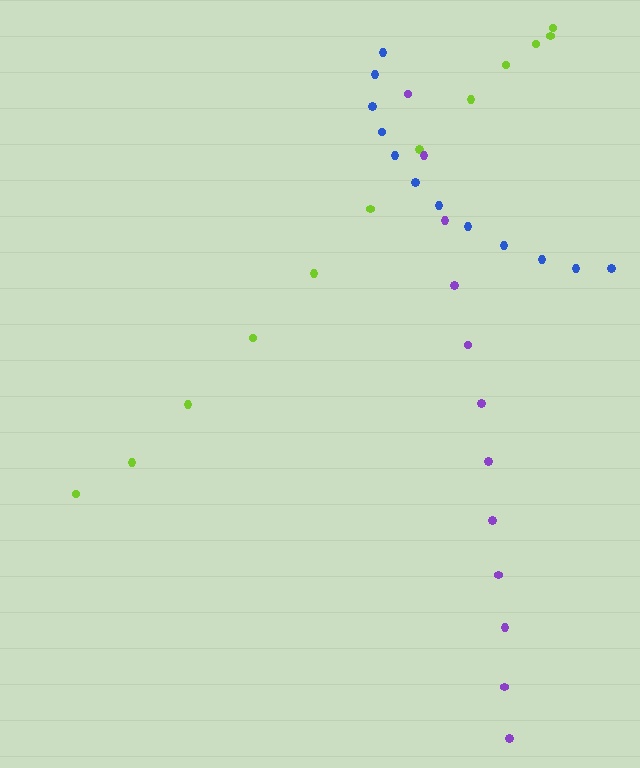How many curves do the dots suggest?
There are 3 distinct paths.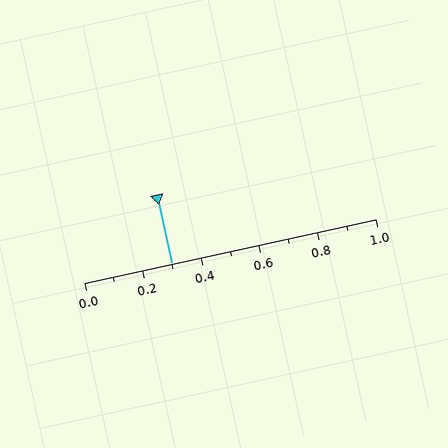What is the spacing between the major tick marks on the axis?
The major ticks are spaced 0.2 apart.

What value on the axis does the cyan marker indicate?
The marker indicates approximately 0.3.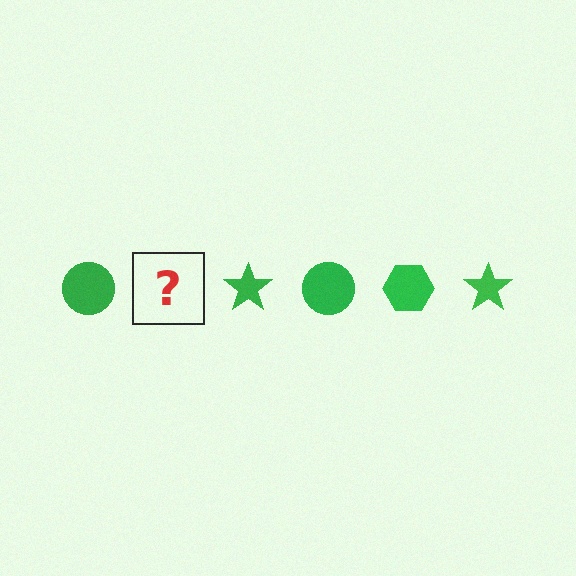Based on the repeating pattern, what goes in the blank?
The blank should be a green hexagon.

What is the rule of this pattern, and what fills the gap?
The rule is that the pattern cycles through circle, hexagon, star shapes in green. The gap should be filled with a green hexagon.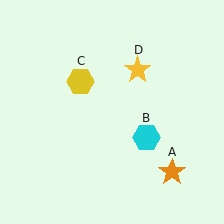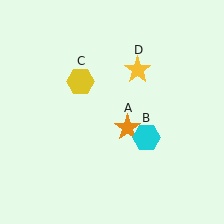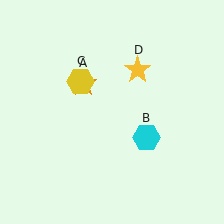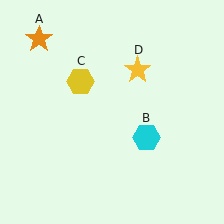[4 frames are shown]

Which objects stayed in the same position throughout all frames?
Cyan hexagon (object B) and yellow hexagon (object C) and yellow star (object D) remained stationary.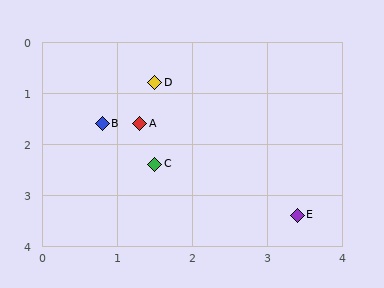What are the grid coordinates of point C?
Point C is at approximately (1.5, 2.4).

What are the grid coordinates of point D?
Point D is at approximately (1.5, 0.8).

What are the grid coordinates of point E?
Point E is at approximately (3.4, 3.4).